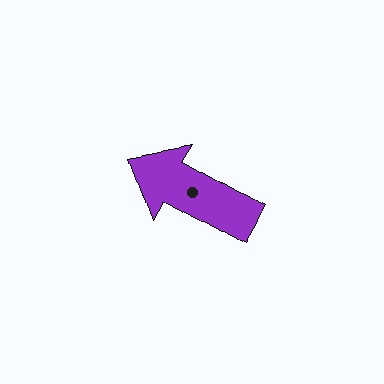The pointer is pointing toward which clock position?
Roughly 10 o'clock.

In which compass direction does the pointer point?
Northwest.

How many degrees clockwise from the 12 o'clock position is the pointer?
Approximately 299 degrees.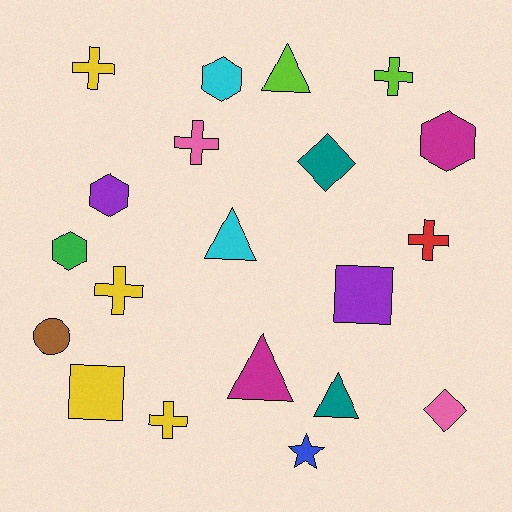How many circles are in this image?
There is 1 circle.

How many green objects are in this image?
There is 1 green object.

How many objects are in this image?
There are 20 objects.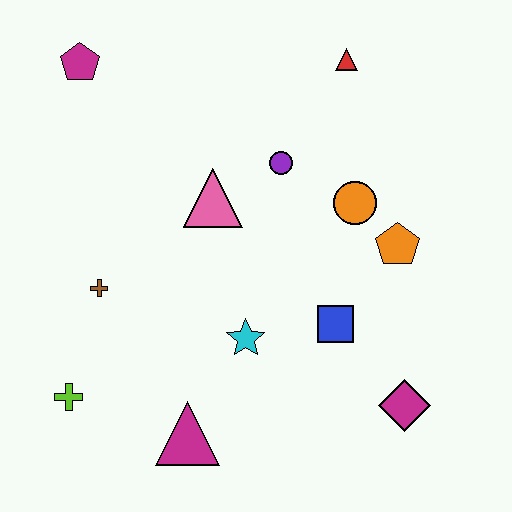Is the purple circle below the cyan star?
No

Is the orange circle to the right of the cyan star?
Yes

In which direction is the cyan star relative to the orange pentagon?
The cyan star is to the left of the orange pentagon.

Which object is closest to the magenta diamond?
The blue square is closest to the magenta diamond.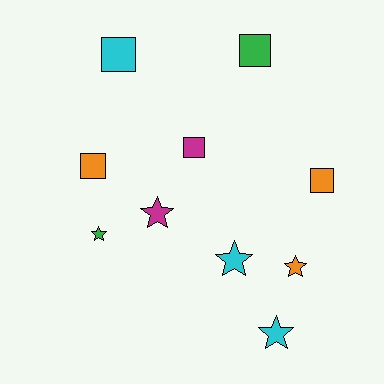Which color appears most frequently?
Cyan, with 3 objects.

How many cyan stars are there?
There are 2 cyan stars.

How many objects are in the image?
There are 10 objects.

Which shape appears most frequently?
Star, with 5 objects.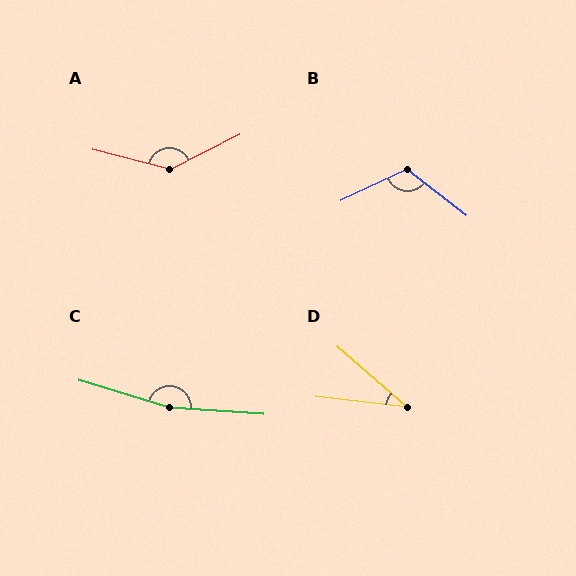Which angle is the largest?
C, at approximately 167 degrees.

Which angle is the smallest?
D, at approximately 34 degrees.